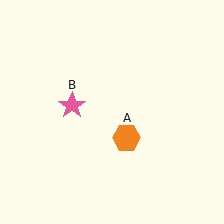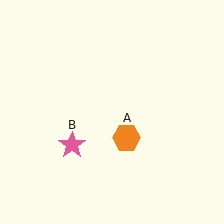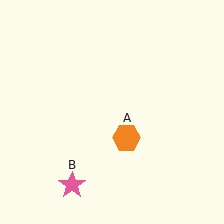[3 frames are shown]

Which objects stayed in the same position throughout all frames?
Orange hexagon (object A) remained stationary.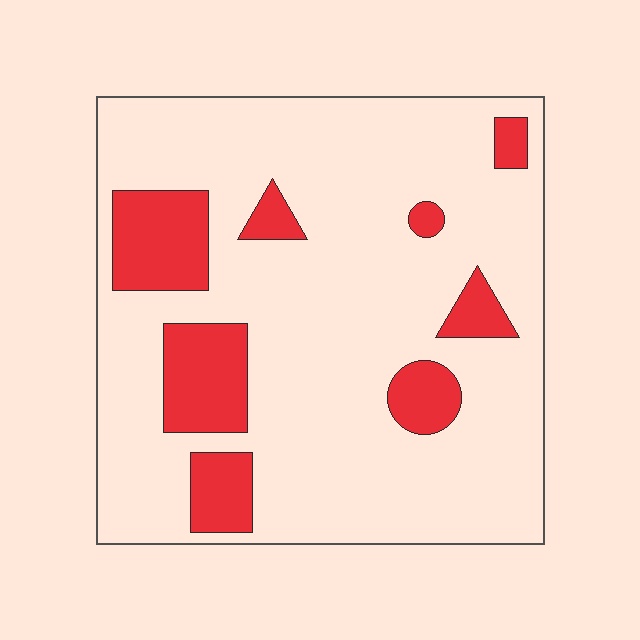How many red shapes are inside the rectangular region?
8.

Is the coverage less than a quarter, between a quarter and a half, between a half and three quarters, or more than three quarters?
Less than a quarter.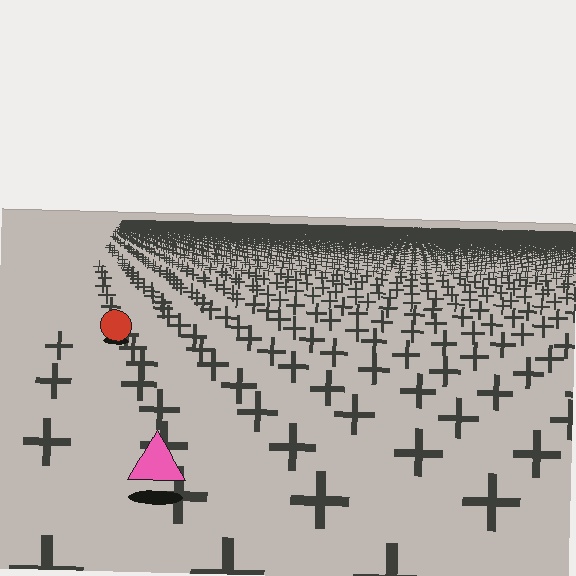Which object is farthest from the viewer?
The red circle is farthest from the viewer. It appears smaller and the ground texture around it is denser.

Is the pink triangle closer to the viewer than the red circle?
Yes. The pink triangle is closer — you can tell from the texture gradient: the ground texture is coarser near it.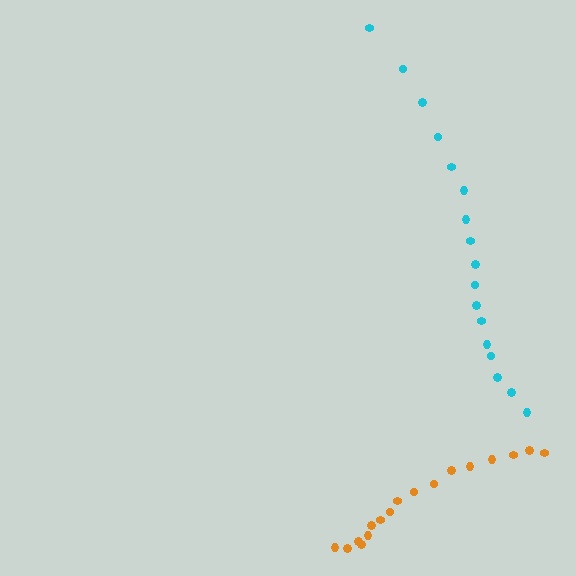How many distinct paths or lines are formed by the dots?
There are 2 distinct paths.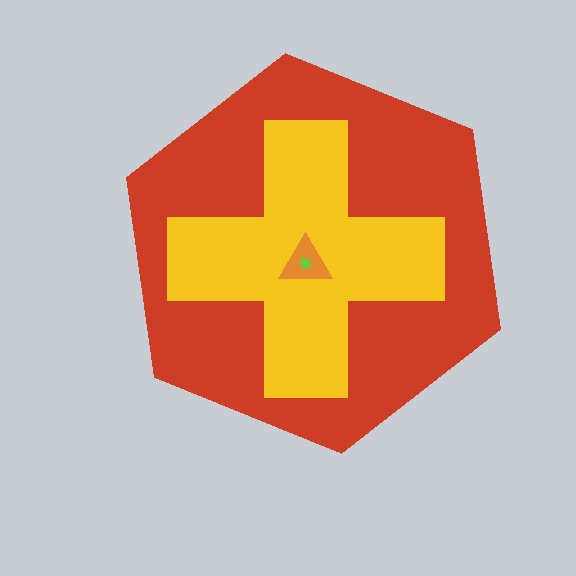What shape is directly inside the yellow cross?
The orange triangle.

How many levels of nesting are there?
4.